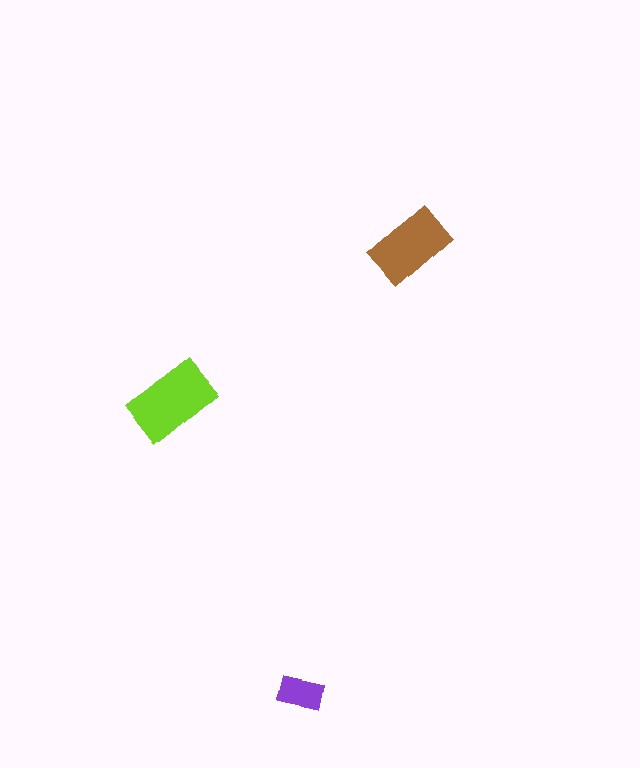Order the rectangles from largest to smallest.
the lime one, the brown one, the purple one.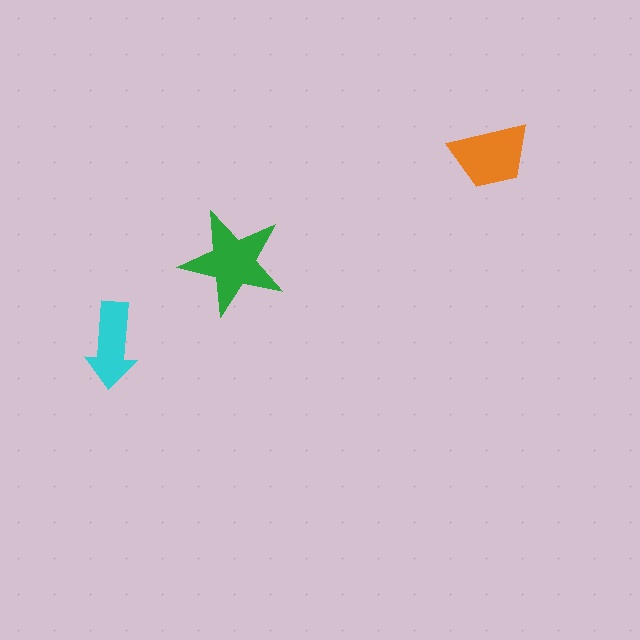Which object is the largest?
The green star.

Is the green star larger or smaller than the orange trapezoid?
Larger.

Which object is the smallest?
The cyan arrow.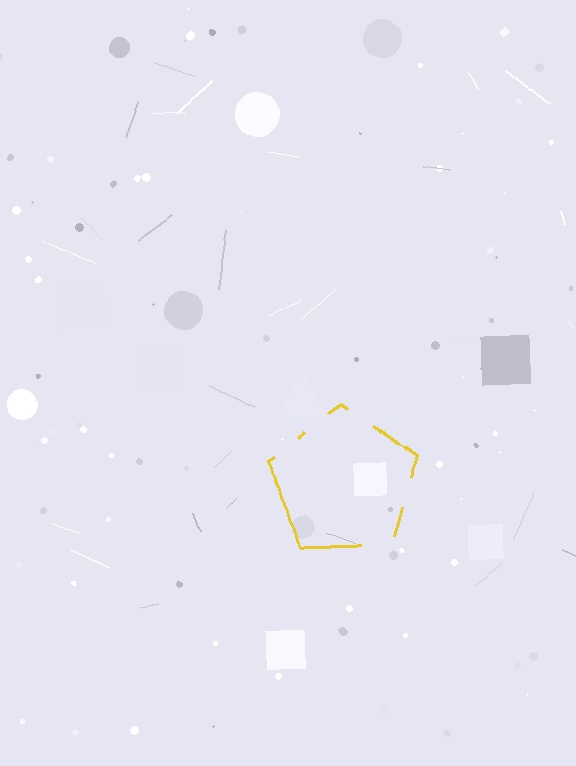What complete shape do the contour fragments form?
The contour fragments form a pentagon.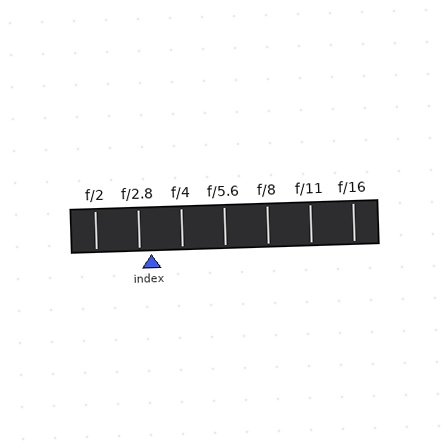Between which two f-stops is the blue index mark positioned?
The index mark is between f/2.8 and f/4.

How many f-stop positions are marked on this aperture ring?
There are 7 f-stop positions marked.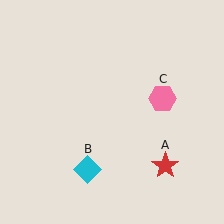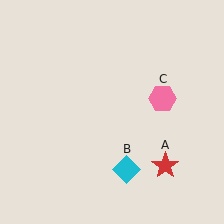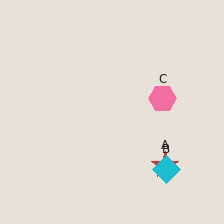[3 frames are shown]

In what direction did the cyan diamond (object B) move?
The cyan diamond (object B) moved right.